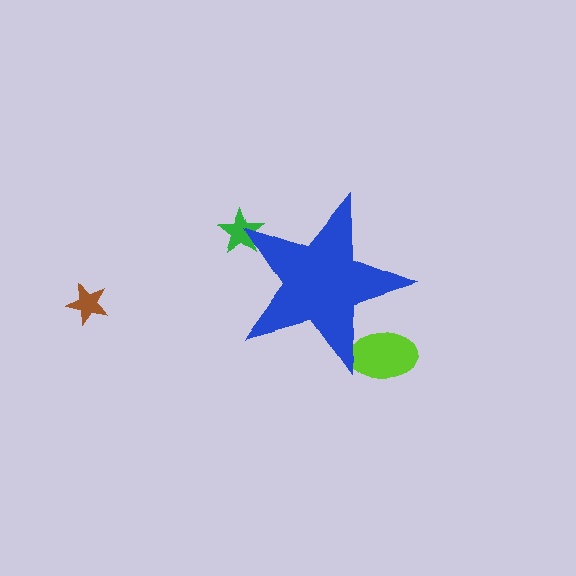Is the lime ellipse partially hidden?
Yes, the lime ellipse is partially hidden behind the blue star.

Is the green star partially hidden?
Yes, the green star is partially hidden behind the blue star.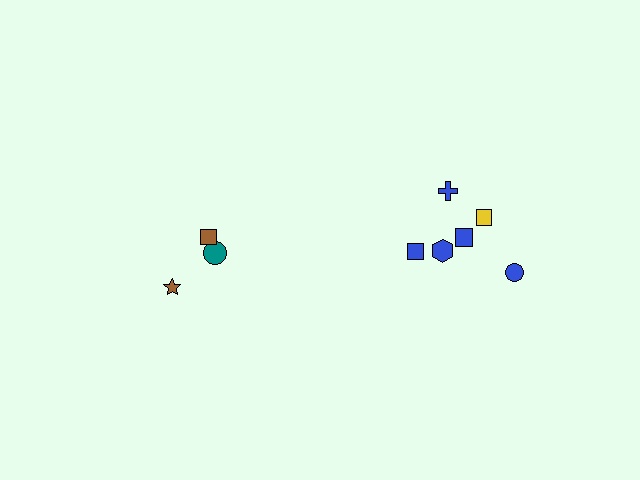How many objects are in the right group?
There are 6 objects.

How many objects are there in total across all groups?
There are 9 objects.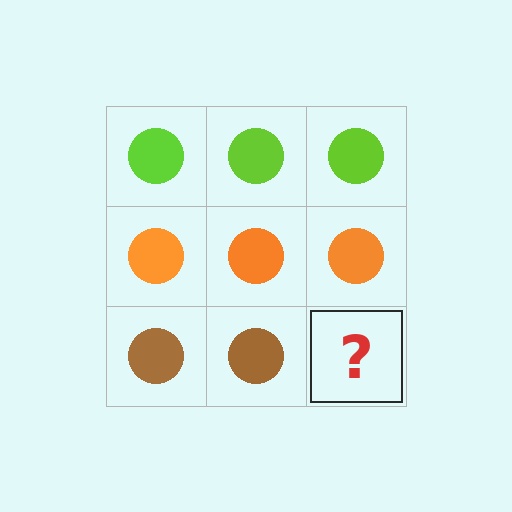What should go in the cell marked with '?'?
The missing cell should contain a brown circle.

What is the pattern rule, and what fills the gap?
The rule is that each row has a consistent color. The gap should be filled with a brown circle.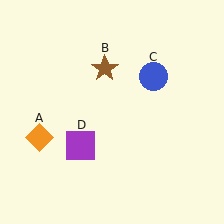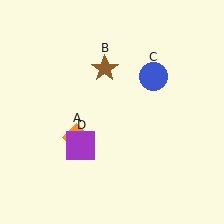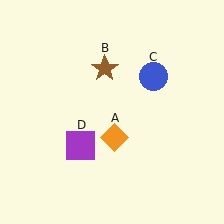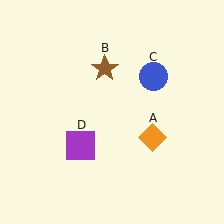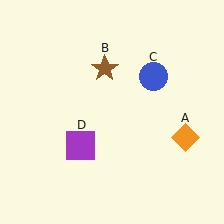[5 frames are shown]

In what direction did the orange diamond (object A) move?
The orange diamond (object A) moved right.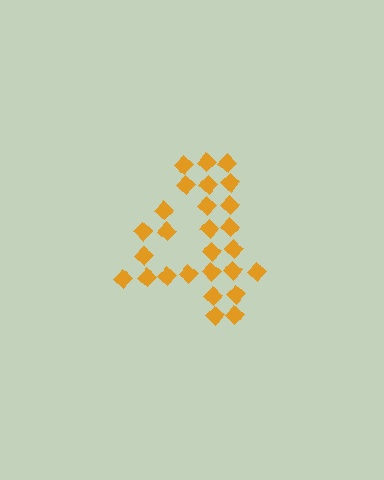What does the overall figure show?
The overall figure shows the digit 4.